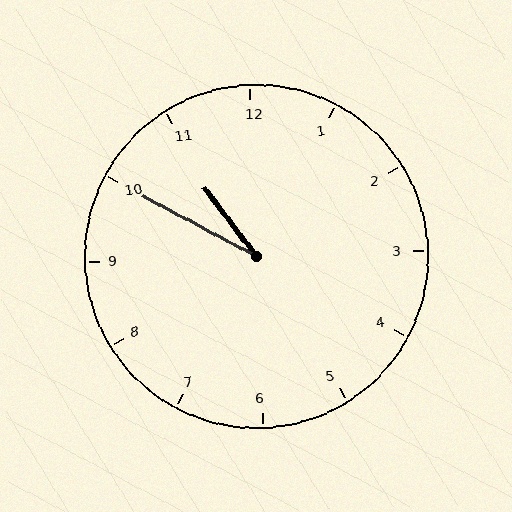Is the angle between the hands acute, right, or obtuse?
It is acute.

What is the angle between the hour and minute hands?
Approximately 25 degrees.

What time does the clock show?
10:50.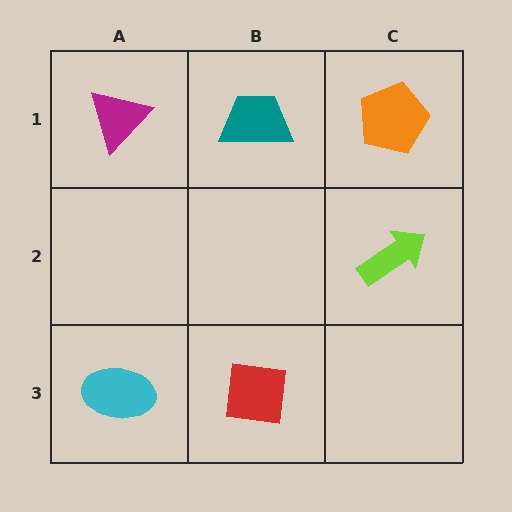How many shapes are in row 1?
3 shapes.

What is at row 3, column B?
A red square.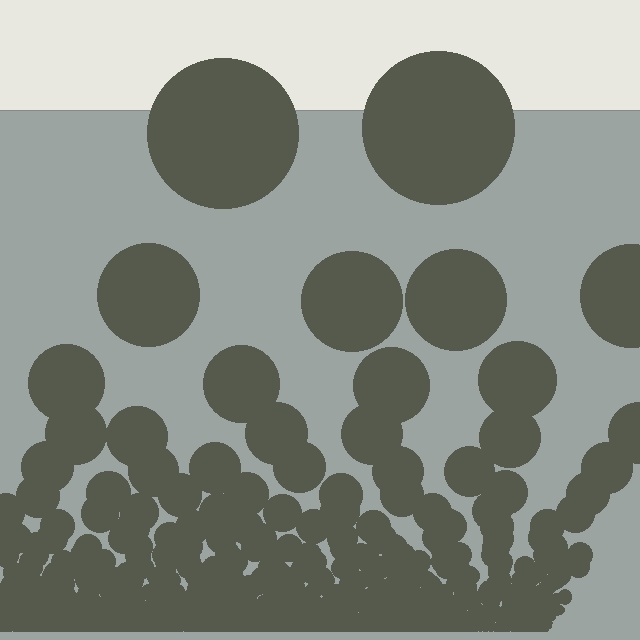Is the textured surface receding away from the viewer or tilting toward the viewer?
The surface appears to tilt toward the viewer. Texture elements get larger and sparser toward the top.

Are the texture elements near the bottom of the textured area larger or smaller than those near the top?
Smaller. The gradient is inverted — elements near the bottom are smaller and denser.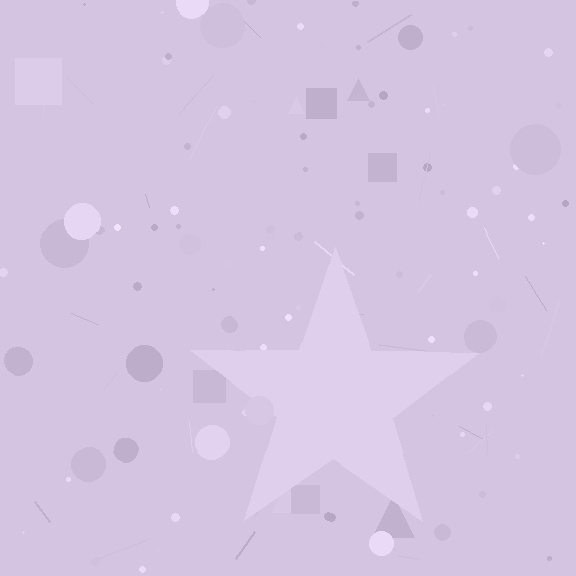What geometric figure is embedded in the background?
A star is embedded in the background.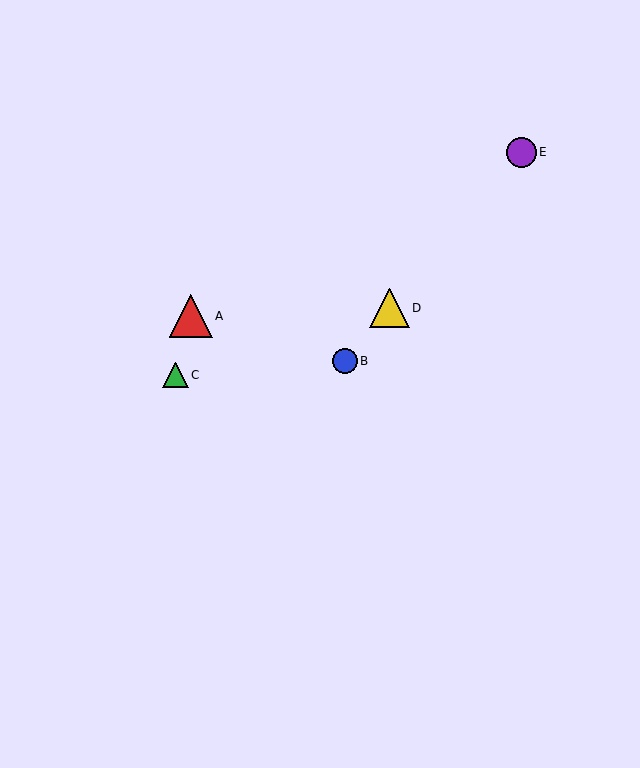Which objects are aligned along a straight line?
Objects B, D, E are aligned along a straight line.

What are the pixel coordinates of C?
Object C is at (176, 375).